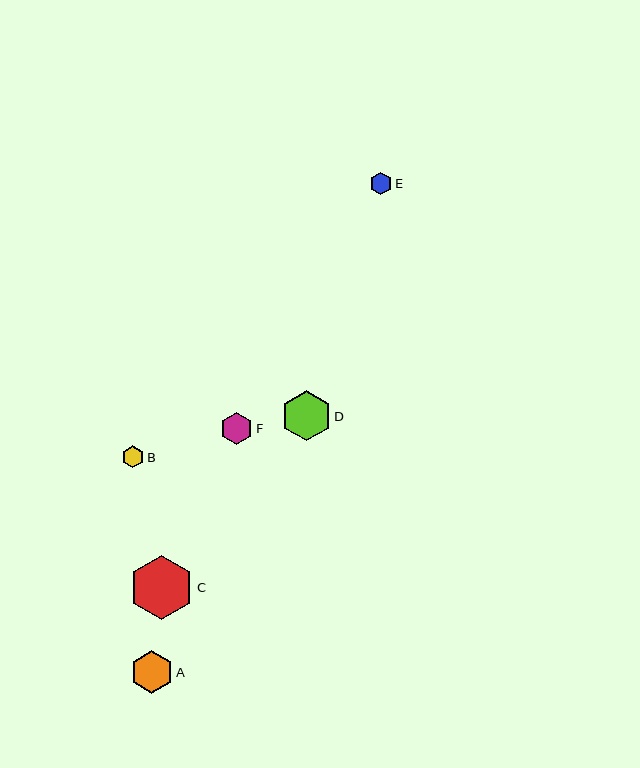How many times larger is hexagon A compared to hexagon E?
Hexagon A is approximately 1.9 times the size of hexagon E.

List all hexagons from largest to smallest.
From largest to smallest: C, D, A, F, E, B.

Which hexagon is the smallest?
Hexagon B is the smallest with a size of approximately 22 pixels.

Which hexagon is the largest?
Hexagon C is the largest with a size of approximately 65 pixels.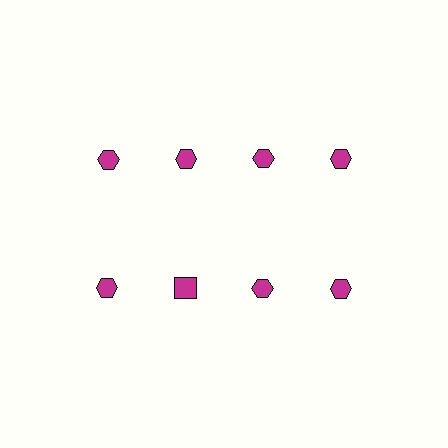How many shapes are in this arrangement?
There are 8 shapes arranged in a grid pattern.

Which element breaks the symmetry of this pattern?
The magenta square in the second row, second from left column breaks the symmetry. All other shapes are magenta hexagons.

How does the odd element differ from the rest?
It has a different shape: square instead of hexagon.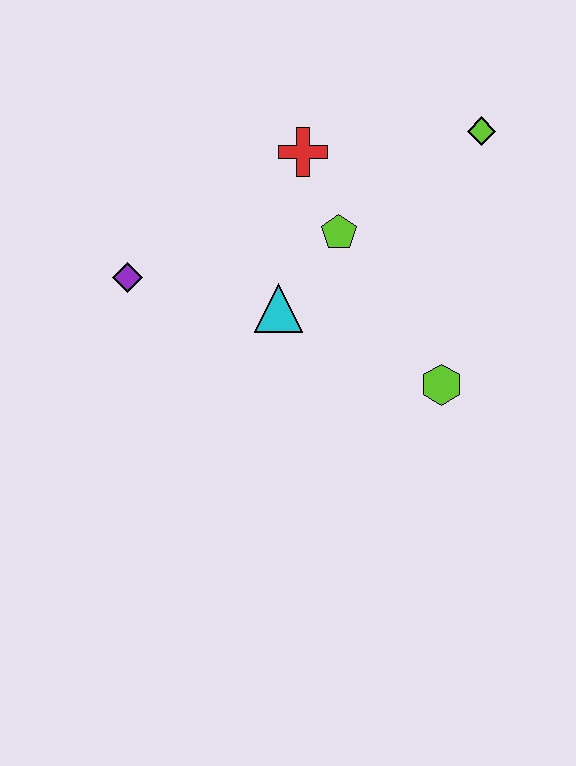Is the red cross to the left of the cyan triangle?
No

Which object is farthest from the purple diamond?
The lime diamond is farthest from the purple diamond.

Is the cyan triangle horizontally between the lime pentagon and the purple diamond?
Yes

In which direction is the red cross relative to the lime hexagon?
The red cross is above the lime hexagon.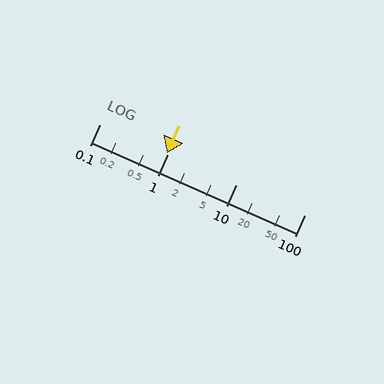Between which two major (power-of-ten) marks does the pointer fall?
The pointer is between 0.1 and 1.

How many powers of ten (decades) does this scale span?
The scale spans 3 decades, from 0.1 to 100.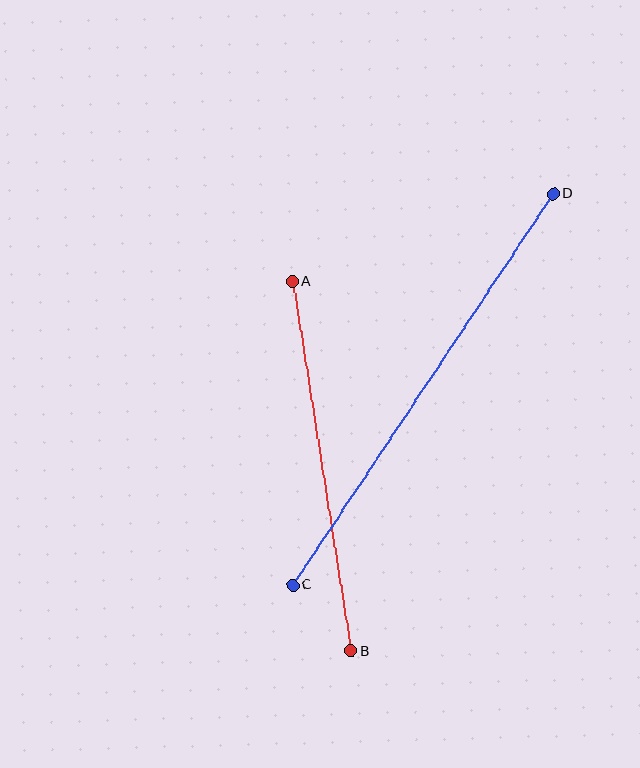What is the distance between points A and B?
The distance is approximately 374 pixels.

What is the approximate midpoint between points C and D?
The midpoint is at approximately (423, 389) pixels.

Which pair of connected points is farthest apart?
Points C and D are farthest apart.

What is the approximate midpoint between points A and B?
The midpoint is at approximately (322, 466) pixels.